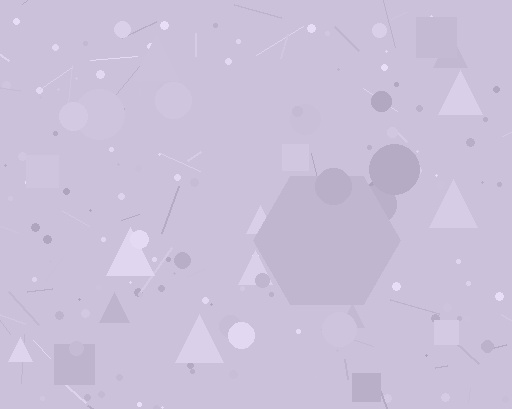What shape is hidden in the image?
A hexagon is hidden in the image.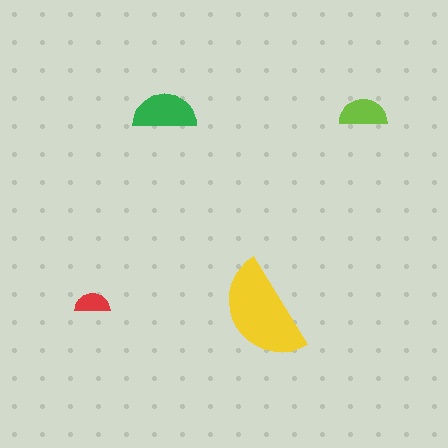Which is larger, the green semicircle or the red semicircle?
The green one.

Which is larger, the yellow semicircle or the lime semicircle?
The yellow one.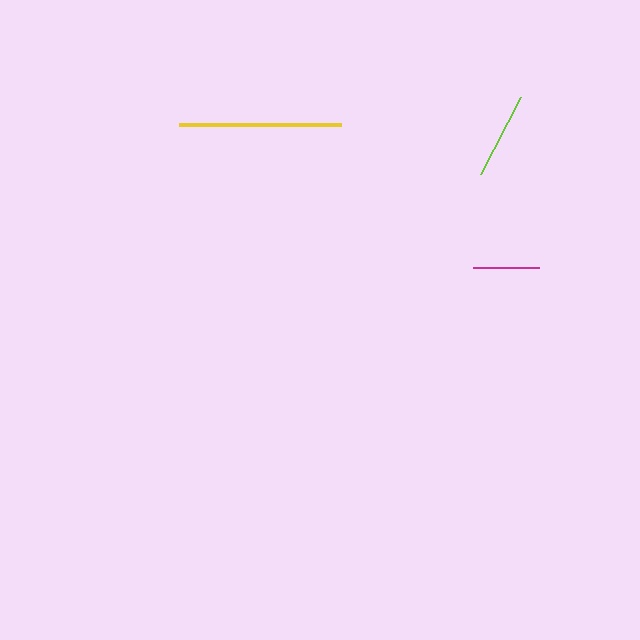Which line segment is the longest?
The yellow line is the longest at approximately 162 pixels.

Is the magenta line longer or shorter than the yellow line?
The yellow line is longer than the magenta line.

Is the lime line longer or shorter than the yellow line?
The yellow line is longer than the lime line.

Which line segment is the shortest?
The magenta line is the shortest at approximately 66 pixels.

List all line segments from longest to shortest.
From longest to shortest: yellow, lime, magenta.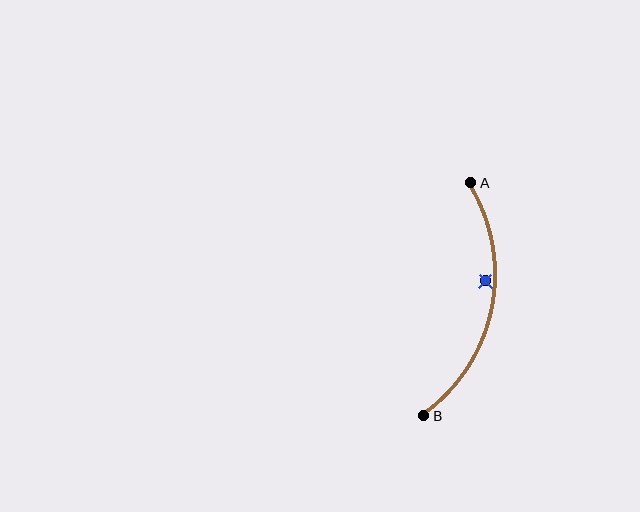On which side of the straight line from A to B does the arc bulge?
The arc bulges to the right of the straight line connecting A and B.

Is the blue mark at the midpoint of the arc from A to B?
No — the blue mark does not lie on the arc at all. It sits slightly inside the curve.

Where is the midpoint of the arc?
The arc midpoint is the point on the curve farthest from the straight line joining A and B. It sits to the right of that line.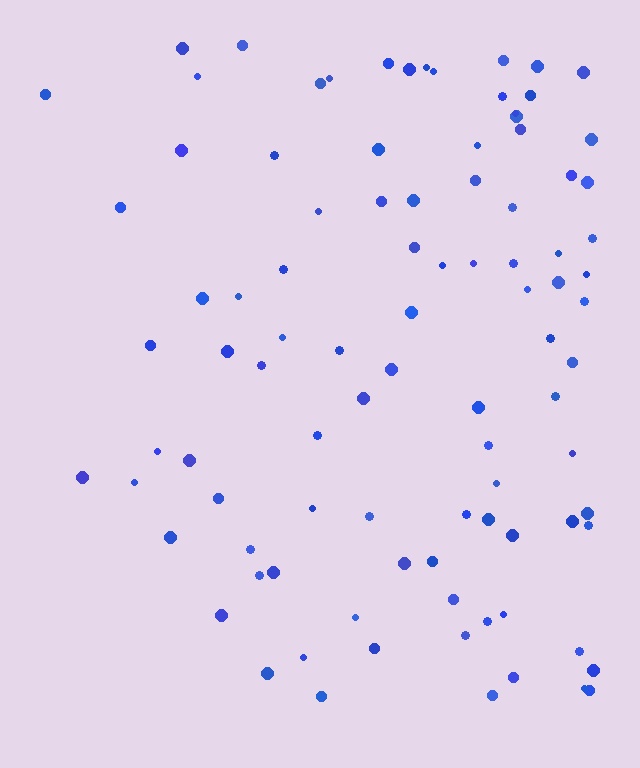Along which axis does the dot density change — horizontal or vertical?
Horizontal.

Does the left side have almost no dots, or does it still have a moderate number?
Still a moderate number, just noticeably fewer than the right.